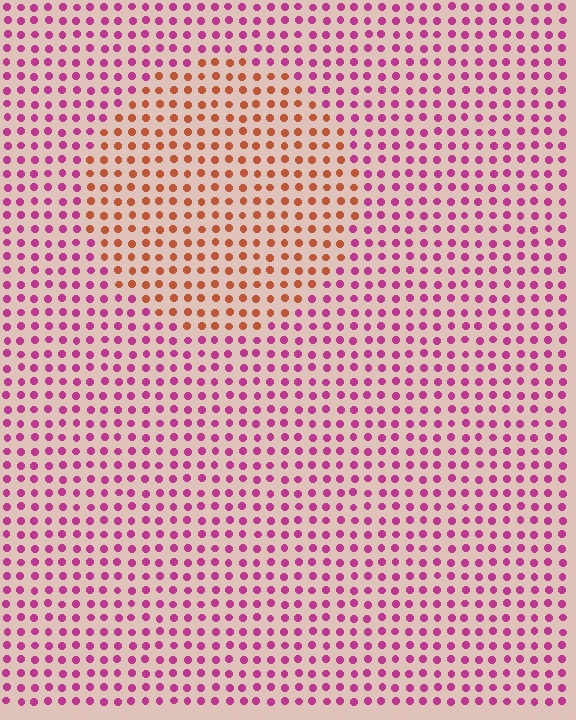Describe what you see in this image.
The image is filled with small magenta elements in a uniform arrangement. A circle-shaped region is visible where the elements are tinted to a slightly different hue, forming a subtle color boundary.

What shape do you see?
I see a circle.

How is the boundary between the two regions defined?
The boundary is defined purely by a slight shift in hue (about 55 degrees). Spacing, size, and orientation are identical on both sides.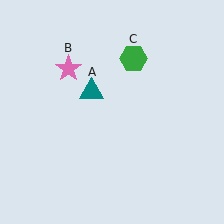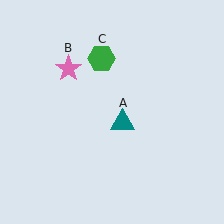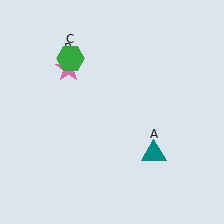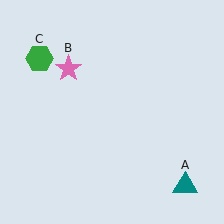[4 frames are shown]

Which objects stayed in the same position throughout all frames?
Pink star (object B) remained stationary.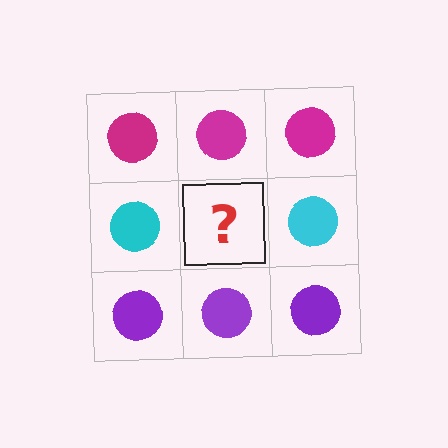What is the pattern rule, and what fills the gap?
The rule is that each row has a consistent color. The gap should be filled with a cyan circle.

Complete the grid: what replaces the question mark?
The question mark should be replaced with a cyan circle.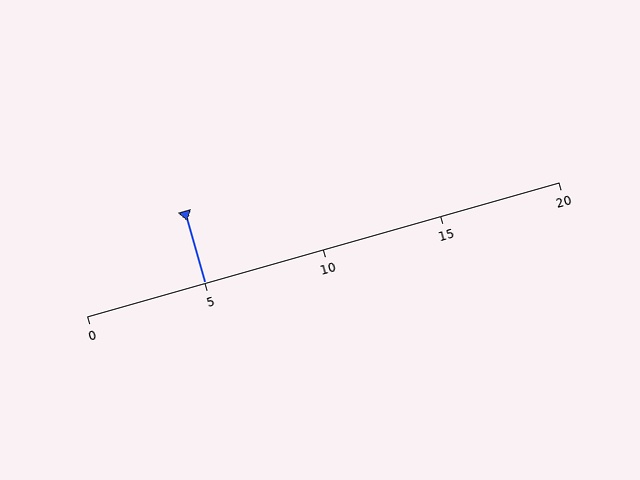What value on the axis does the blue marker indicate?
The marker indicates approximately 5.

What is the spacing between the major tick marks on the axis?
The major ticks are spaced 5 apart.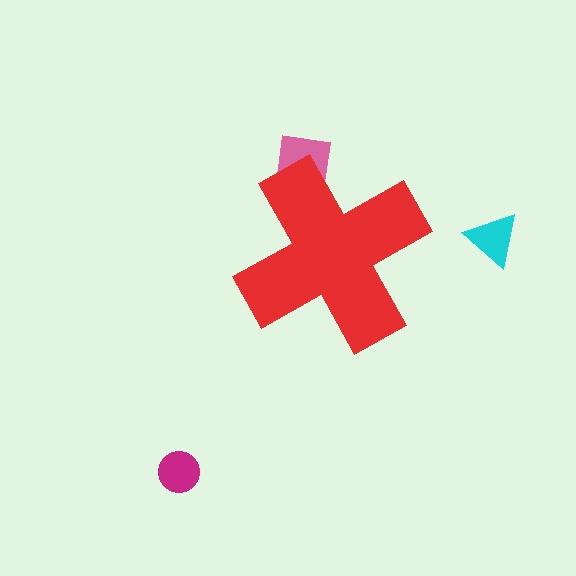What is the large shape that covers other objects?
A red cross.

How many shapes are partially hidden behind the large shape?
1 shape is partially hidden.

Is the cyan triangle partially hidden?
No, the cyan triangle is fully visible.